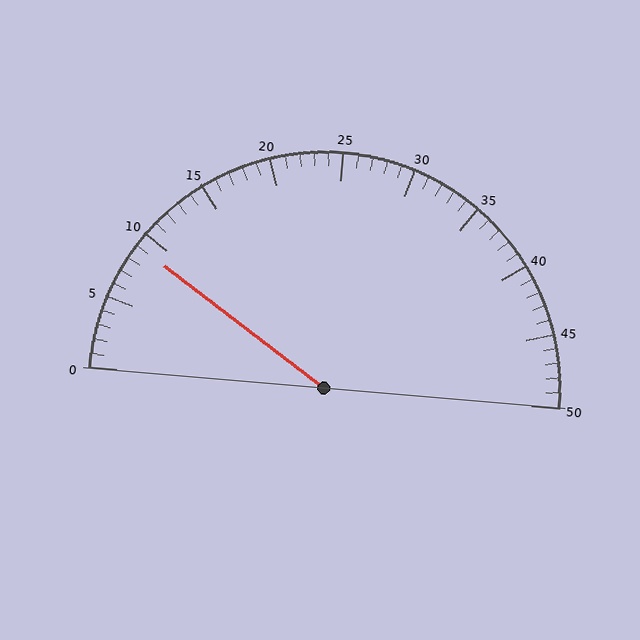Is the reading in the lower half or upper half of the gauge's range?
The reading is in the lower half of the range (0 to 50).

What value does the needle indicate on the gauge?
The needle indicates approximately 9.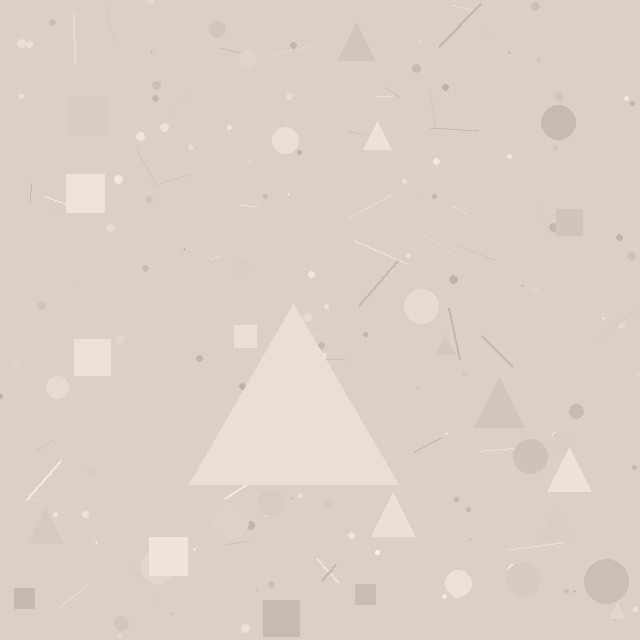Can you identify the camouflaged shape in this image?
The camouflaged shape is a triangle.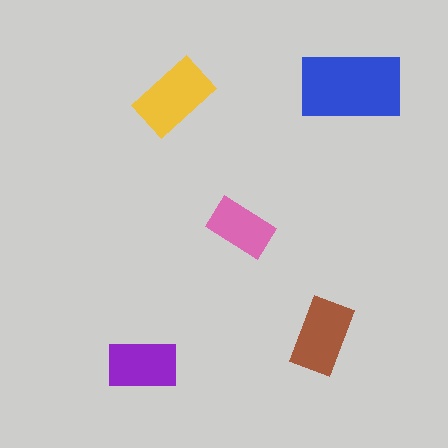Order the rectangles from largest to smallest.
the blue one, the yellow one, the brown one, the purple one, the pink one.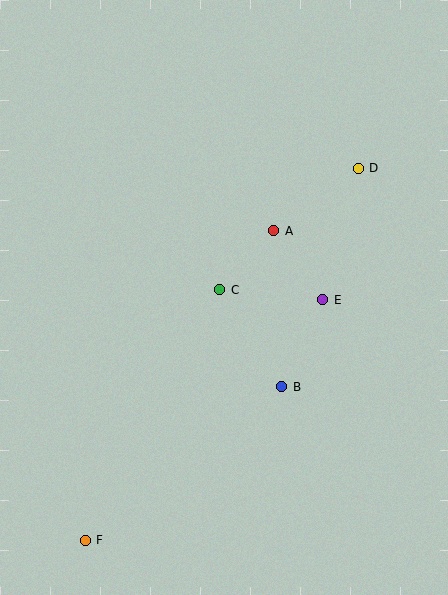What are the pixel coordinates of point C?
Point C is at (220, 290).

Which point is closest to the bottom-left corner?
Point F is closest to the bottom-left corner.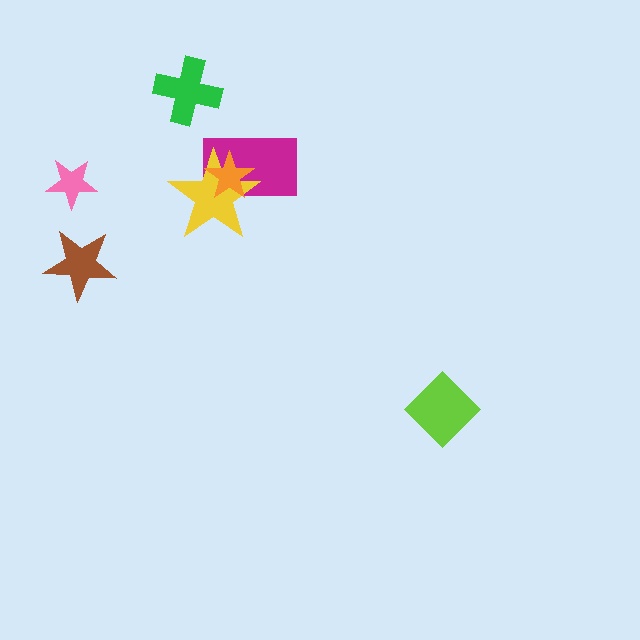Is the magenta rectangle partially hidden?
Yes, it is partially covered by another shape.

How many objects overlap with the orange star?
2 objects overlap with the orange star.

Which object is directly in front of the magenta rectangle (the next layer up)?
The yellow star is directly in front of the magenta rectangle.